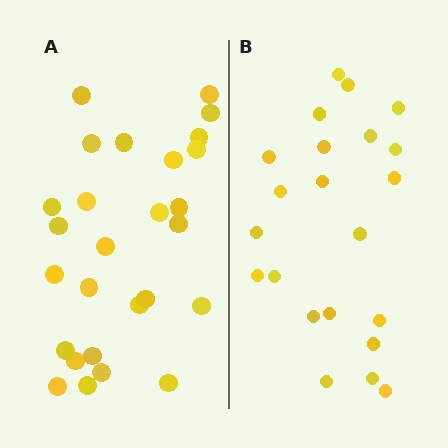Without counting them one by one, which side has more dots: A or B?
Region A (the left region) has more dots.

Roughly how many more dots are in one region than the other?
Region A has about 5 more dots than region B.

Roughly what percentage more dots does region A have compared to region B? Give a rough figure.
About 25% more.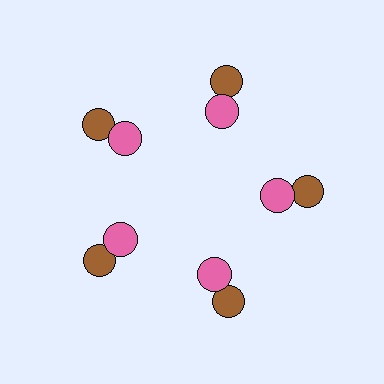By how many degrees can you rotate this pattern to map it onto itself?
The pattern maps onto itself every 72 degrees of rotation.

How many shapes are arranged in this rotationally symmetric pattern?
There are 10 shapes, arranged in 5 groups of 2.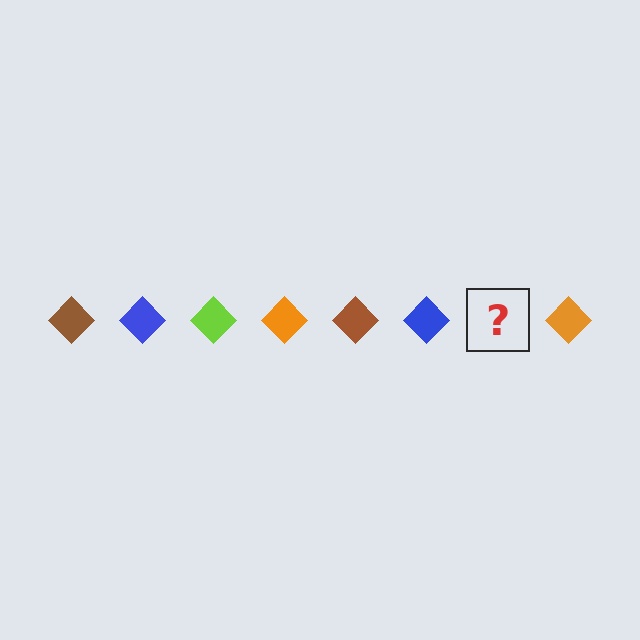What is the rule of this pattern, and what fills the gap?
The rule is that the pattern cycles through brown, blue, lime, orange diamonds. The gap should be filled with a lime diamond.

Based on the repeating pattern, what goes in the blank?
The blank should be a lime diamond.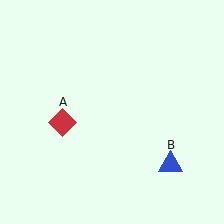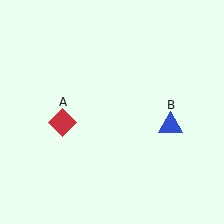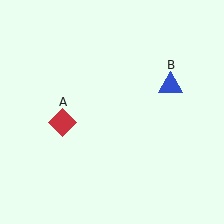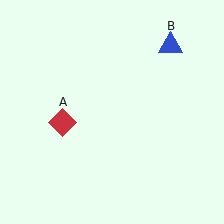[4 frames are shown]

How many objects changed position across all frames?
1 object changed position: blue triangle (object B).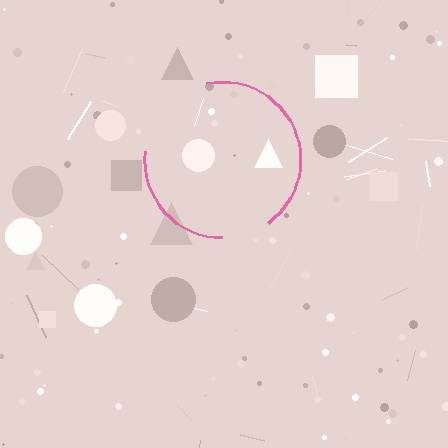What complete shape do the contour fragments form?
The contour fragments form a circle.